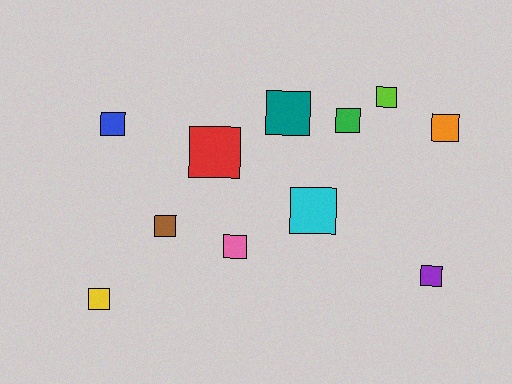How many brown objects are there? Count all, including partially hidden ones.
There is 1 brown object.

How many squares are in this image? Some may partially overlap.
There are 11 squares.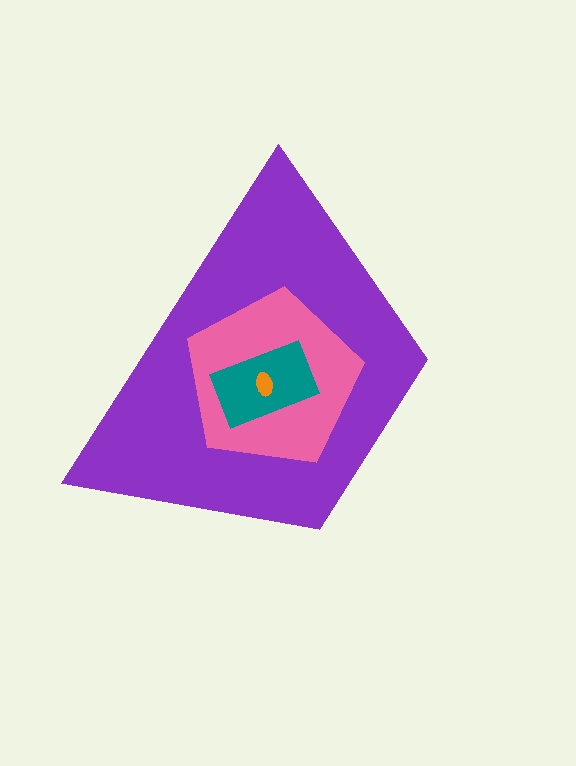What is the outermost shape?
The purple trapezoid.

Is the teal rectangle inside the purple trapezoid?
Yes.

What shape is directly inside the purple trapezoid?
The pink pentagon.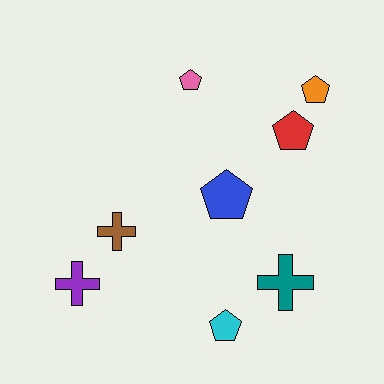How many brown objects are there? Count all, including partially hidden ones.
There is 1 brown object.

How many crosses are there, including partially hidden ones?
There are 3 crosses.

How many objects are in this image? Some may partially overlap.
There are 8 objects.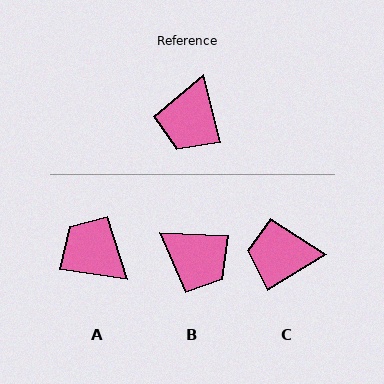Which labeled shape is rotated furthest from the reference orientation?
A, about 112 degrees away.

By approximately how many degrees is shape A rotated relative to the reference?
Approximately 112 degrees clockwise.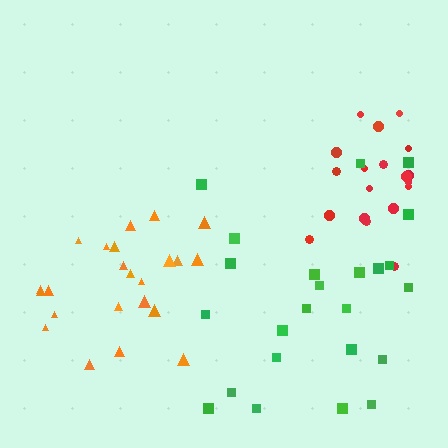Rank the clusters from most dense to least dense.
red, orange, green.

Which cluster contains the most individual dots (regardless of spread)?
Green (24).